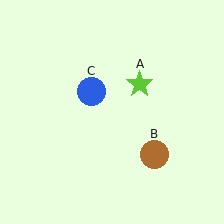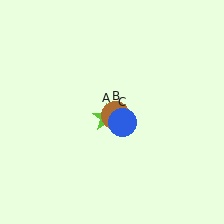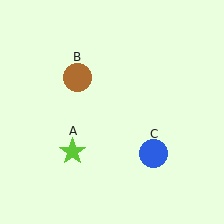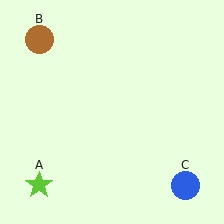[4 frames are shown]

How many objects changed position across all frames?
3 objects changed position: lime star (object A), brown circle (object B), blue circle (object C).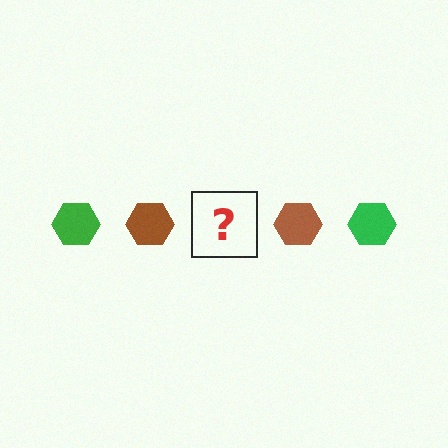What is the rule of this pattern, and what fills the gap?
The rule is that the pattern cycles through green, brown hexagons. The gap should be filled with a green hexagon.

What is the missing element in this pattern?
The missing element is a green hexagon.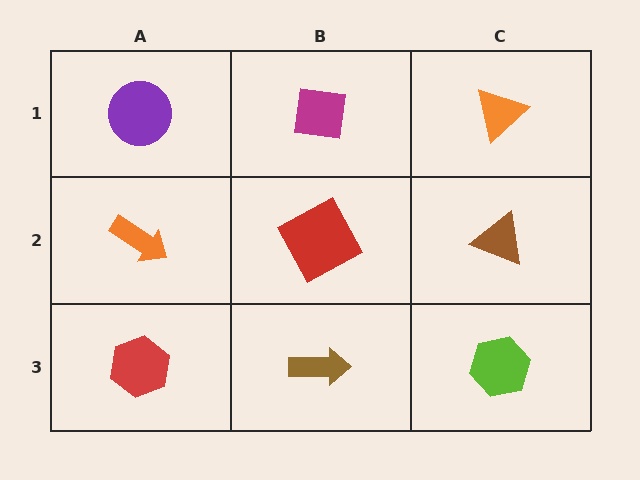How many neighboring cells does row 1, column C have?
2.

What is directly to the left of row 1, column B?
A purple circle.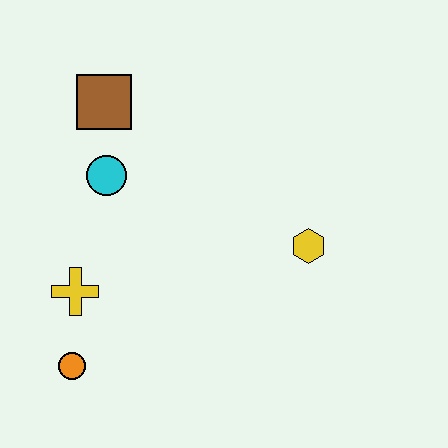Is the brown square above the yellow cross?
Yes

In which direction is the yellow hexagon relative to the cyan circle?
The yellow hexagon is to the right of the cyan circle.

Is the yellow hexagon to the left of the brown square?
No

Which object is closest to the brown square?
The cyan circle is closest to the brown square.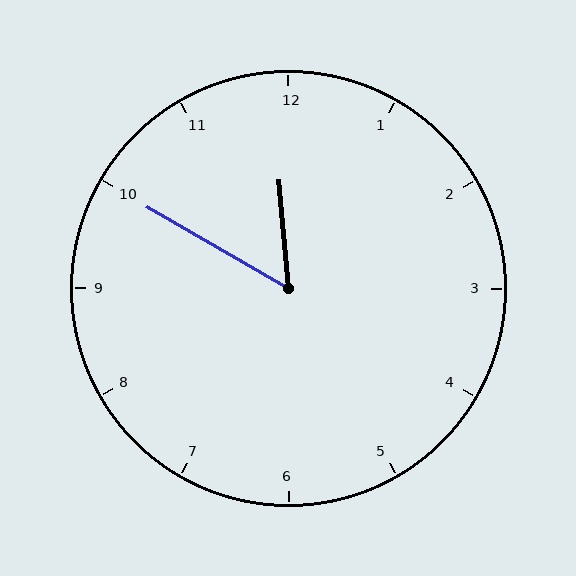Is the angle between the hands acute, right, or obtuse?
It is acute.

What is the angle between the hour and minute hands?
Approximately 55 degrees.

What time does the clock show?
11:50.